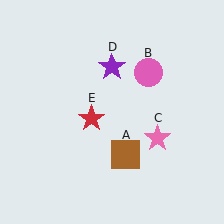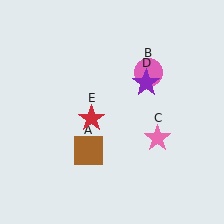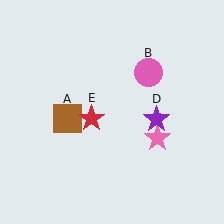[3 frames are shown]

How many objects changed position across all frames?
2 objects changed position: brown square (object A), purple star (object D).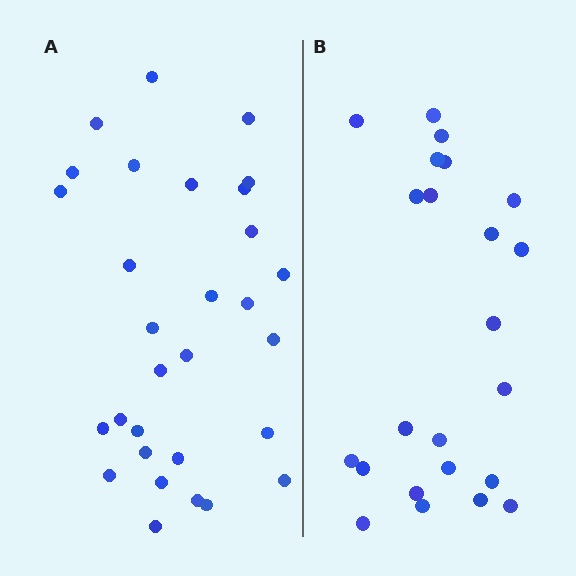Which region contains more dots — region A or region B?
Region A (the left region) has more dots.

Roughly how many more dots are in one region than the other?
Region A has roughly 8 or so more dots than region B.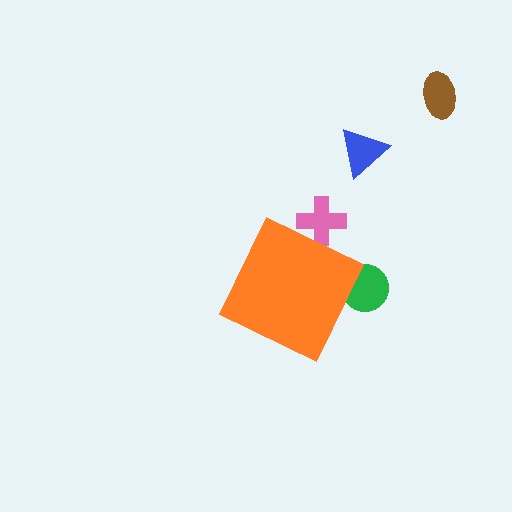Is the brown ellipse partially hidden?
No, the brown ellipse is fully visible.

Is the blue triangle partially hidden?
No, the blue triangle is fully visible.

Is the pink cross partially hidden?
Yes, the pink cross is partially hidden behind the orange diamond.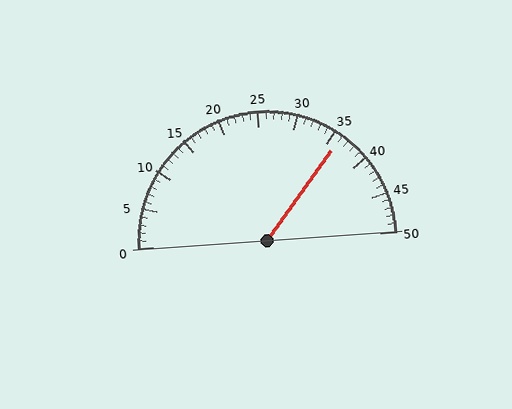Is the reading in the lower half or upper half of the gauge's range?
The reading is in the upper half of the range (0 to 50).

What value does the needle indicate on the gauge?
The needle indicates approximately 36.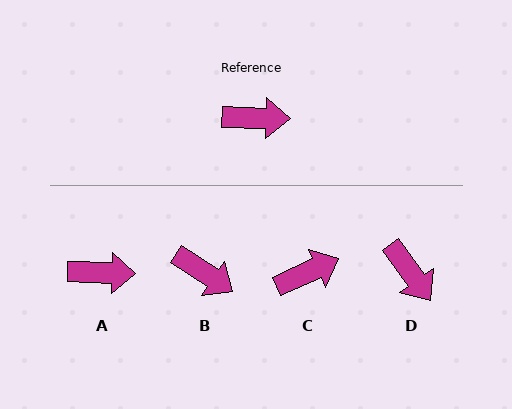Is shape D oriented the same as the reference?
No, it is off by about 52 degrees.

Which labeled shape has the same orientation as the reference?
A.